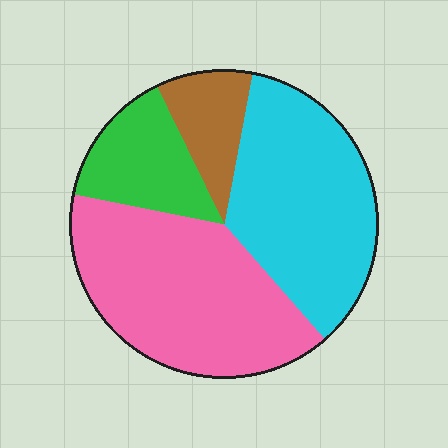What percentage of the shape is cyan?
Cyan takes up about three eighths (3/8) of the shape.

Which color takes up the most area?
Pink, at roughly 40%.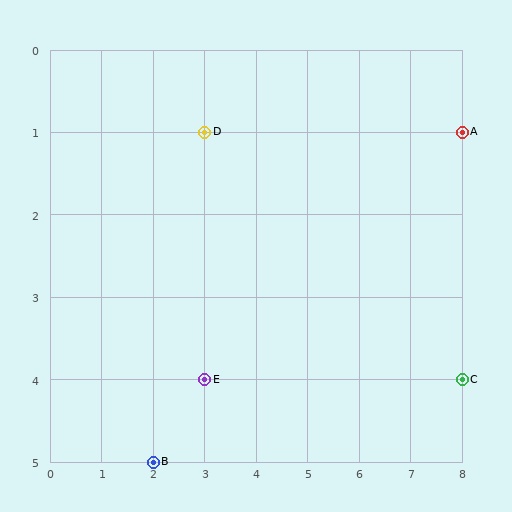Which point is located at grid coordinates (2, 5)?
Point B is at (2, 5).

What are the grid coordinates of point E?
Point E is at grid coordinates (3, 4).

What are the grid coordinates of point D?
Point D is at grid coordinates (3, 1).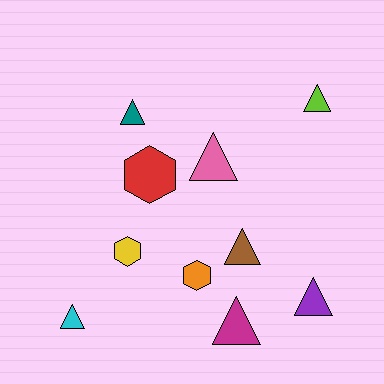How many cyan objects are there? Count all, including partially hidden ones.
There is 1 cyan object.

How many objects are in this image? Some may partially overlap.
There are 10 objects.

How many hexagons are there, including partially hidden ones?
There are 3 hexagons.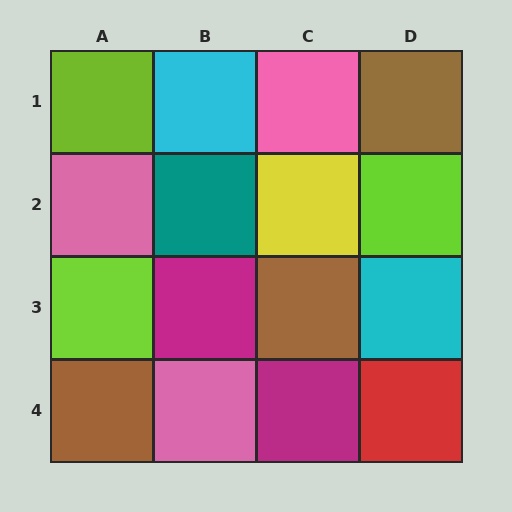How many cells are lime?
3 cells are lime.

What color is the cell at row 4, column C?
Magenta.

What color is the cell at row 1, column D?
Brown.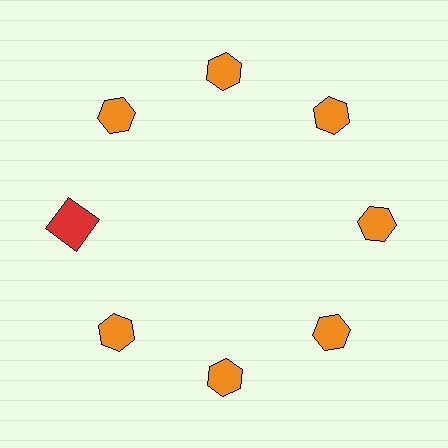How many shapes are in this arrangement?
There are 8 shapes arranged in a ring pattern.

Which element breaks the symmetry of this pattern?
The red square at roughly the 9 o'clock position breaks the symmetry. All other shapes are orange hexagons.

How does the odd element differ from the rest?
It differs in both color (red instead of orange) and shape (square instead of hexagon).